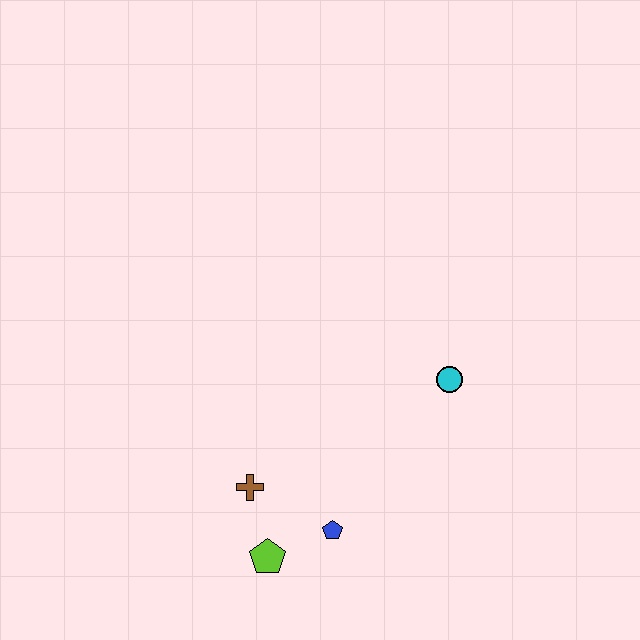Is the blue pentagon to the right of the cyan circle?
No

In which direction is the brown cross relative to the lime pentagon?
The brown cross is above the lime pentagon.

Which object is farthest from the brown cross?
The cyan circle is farthest from the brown cross.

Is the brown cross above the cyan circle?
No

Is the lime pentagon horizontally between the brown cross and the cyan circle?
Yes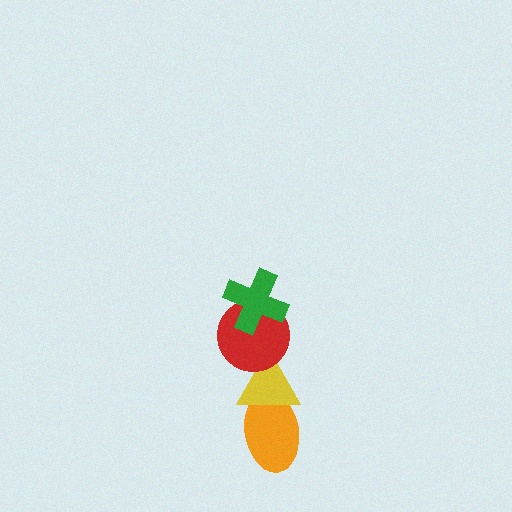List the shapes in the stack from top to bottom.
From top to bottom: the green cross, the red circle, the yellow triangle, the orange ellipse.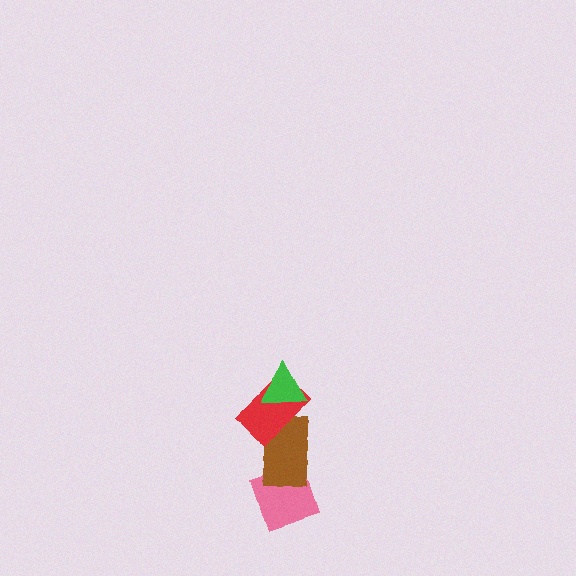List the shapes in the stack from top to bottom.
From top to bottom: the green triangle, the red rectangle, the brown rectangle, the pink diamond.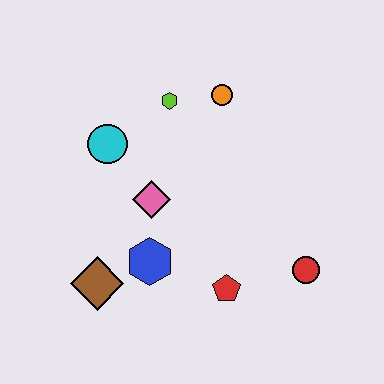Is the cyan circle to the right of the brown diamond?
Yes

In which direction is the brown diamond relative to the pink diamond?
The brown diamond is below the pink diamond.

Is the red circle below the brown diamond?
No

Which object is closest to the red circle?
The red pentagon is closest to the red circle.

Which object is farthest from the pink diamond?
The red circle is farthest from the pink diamond.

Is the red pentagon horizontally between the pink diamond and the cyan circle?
No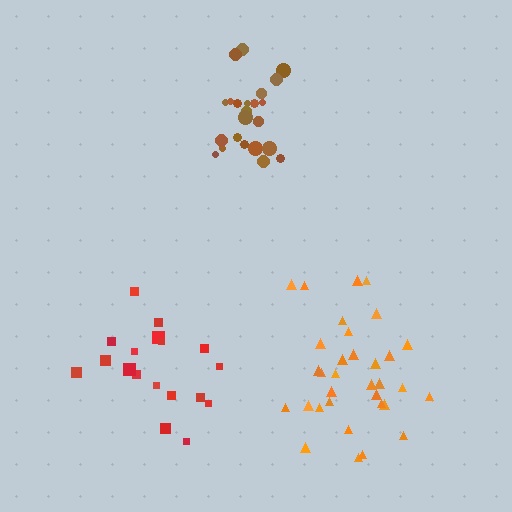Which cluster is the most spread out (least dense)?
Red.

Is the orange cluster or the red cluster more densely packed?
Orange.